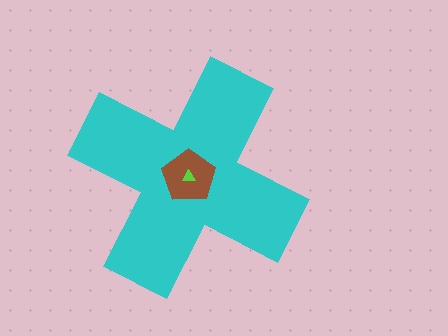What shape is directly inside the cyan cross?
The brown pentagon.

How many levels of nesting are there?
3.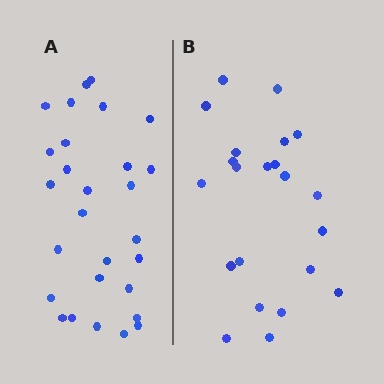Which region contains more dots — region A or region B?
Region A (the left region) has more dots.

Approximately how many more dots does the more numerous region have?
Region A has about 6 more dots than region B.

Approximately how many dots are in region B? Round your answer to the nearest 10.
About 20 dots. (The exact count is 22, which rounds to 20.)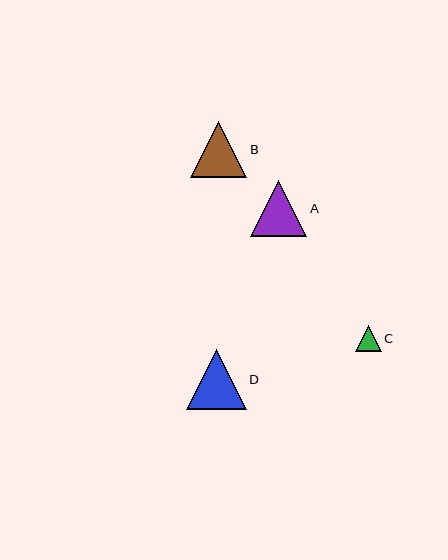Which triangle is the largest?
Triangle D is the largest with a size of approximately 60 pixels.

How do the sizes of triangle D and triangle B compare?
Triangle D and triangle B are approximately the same size.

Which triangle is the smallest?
Triangle C is the smallest with a size of approximately 26 pixels.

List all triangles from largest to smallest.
From largest to smallest: D, B, A, C.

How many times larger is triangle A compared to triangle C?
Triangle A is approximately 2.2 times the size of triangle C.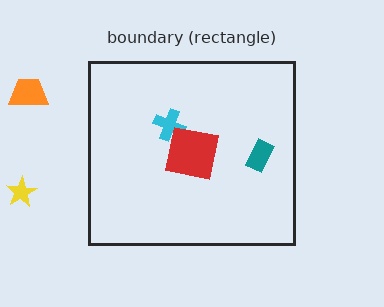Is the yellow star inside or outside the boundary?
Outside.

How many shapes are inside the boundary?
3 inside, 2 outside.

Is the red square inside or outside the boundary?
Inside.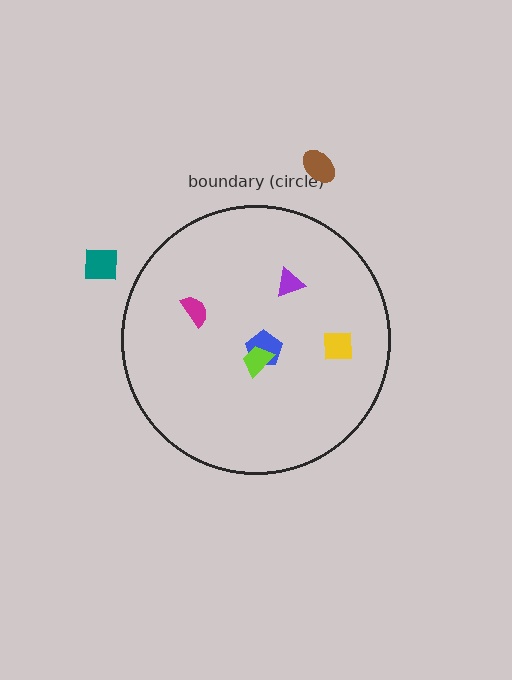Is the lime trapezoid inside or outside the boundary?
Inside.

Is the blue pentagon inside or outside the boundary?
Inside.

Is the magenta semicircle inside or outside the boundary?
Inside.